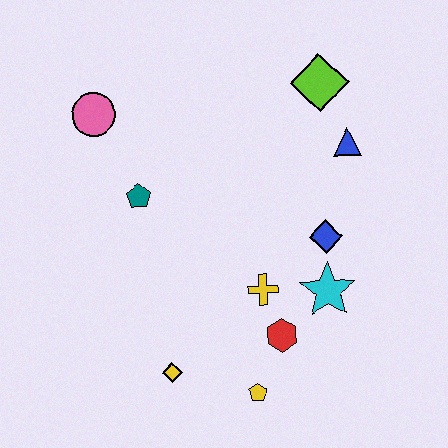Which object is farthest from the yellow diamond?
The lime diamond is farthest from the yellow diamond.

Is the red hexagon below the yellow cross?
Yes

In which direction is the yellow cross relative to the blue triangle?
The yellow cross is below the blue triangle.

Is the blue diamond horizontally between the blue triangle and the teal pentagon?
Yes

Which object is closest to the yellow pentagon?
The red hexagon is closest to the yellow pentagon.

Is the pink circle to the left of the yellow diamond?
Yes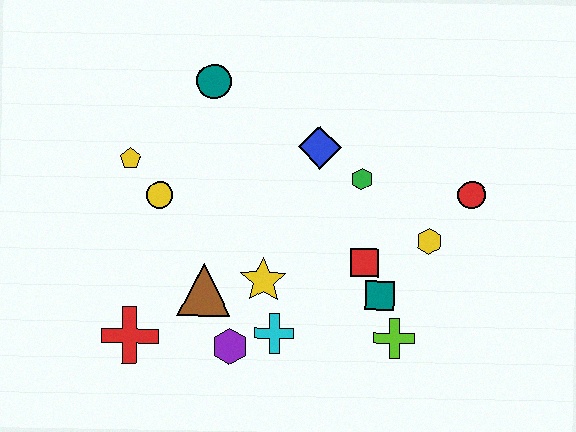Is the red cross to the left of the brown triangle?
Yes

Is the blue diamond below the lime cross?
No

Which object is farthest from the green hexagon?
The red cross is farthest from the green hexagon.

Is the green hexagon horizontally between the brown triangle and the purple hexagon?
No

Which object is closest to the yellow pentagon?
The yellow circle is closest to the yellow pentagon.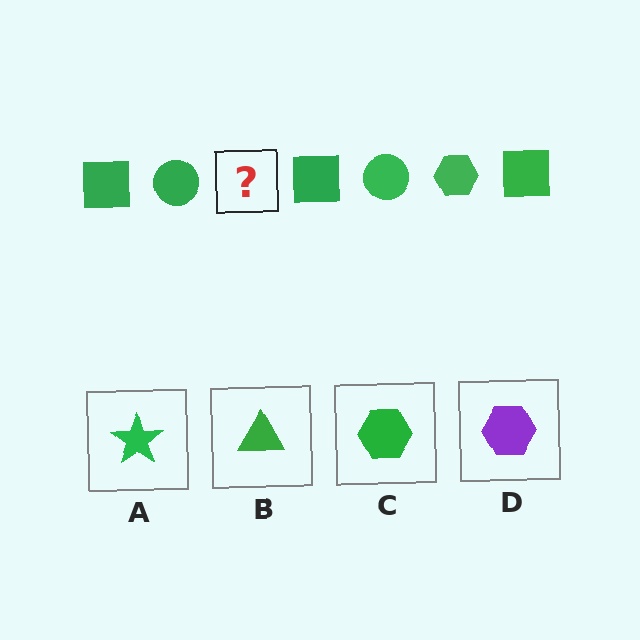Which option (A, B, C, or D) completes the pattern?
C.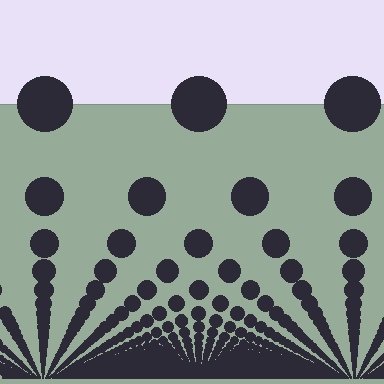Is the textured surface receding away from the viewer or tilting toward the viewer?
The surface appears to tilt toward the viewer. Texture elements get larger and sparser toward the top.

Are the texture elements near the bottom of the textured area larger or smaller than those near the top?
Smaller. The gradient is inverted — elements near the bottom are smaller and denser.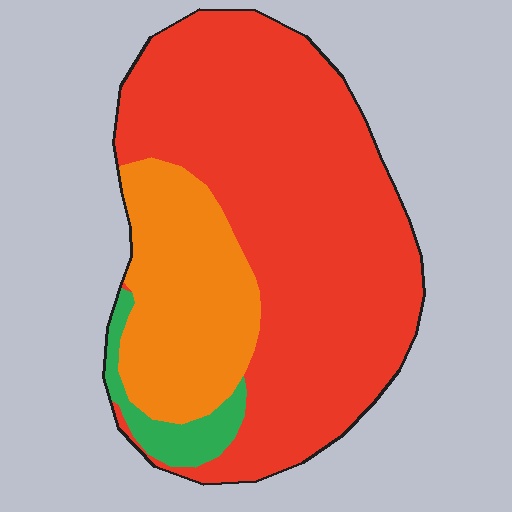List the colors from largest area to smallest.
From largest to smallest: red, orange, green.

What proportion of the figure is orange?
Orange covers roughly 25% of the figure.